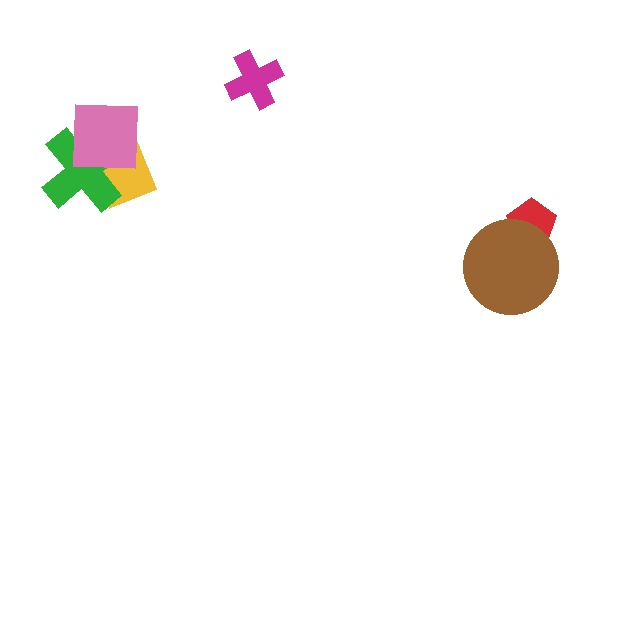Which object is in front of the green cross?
The pink square is in front of the green cross.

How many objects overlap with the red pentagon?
1 object overlaps with the red pentagon.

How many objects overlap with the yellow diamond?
2 objects overlap with the yellow diamond.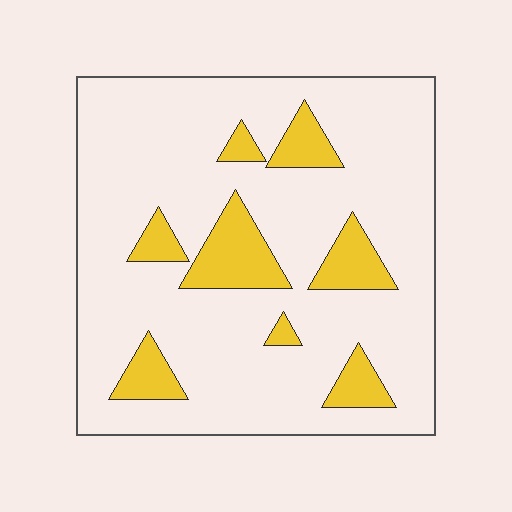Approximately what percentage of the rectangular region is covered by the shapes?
Approximately 15%.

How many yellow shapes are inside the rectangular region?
8.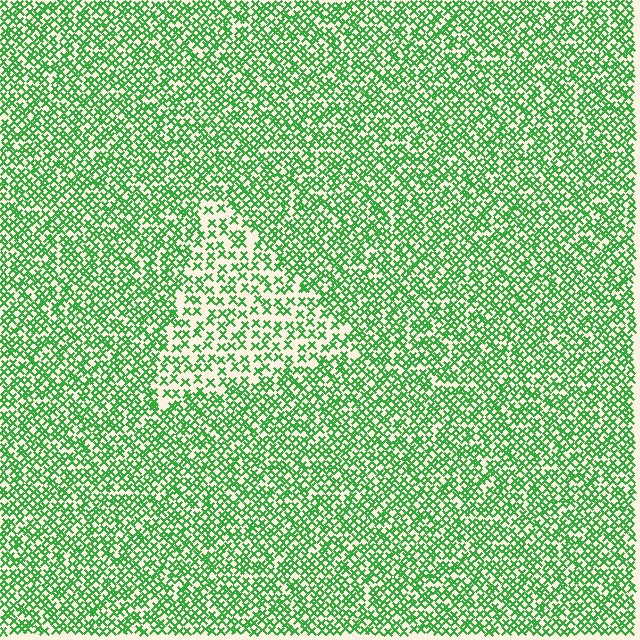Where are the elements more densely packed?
The elements are more densely packed outside the triangle boundary.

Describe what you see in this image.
The image contains small green elements arranged at two different densities. A triangle-shaped region is visible where the elements are less densely packed than the surrounding area.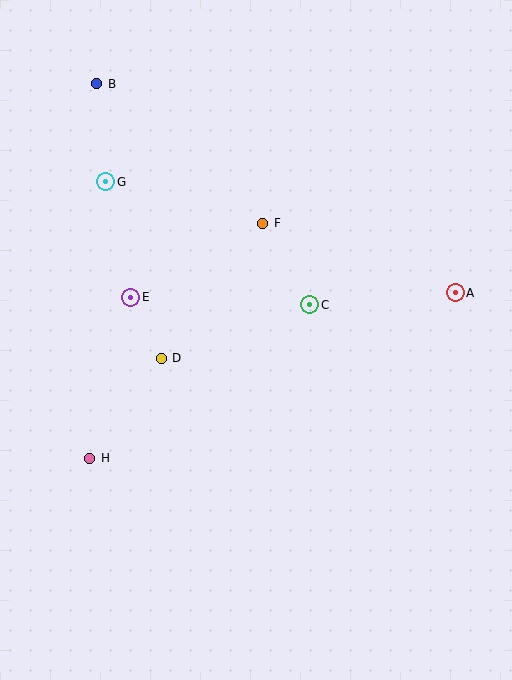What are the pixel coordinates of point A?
Point A is at (455, 293).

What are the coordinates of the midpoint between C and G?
The midpoint between C and G is at (208, 243).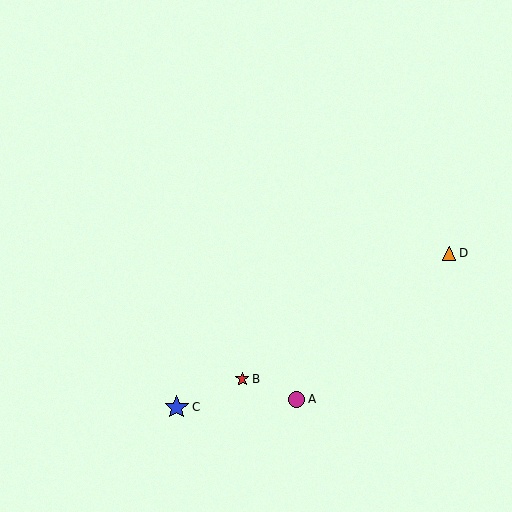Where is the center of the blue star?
The center of the blue star is at (177, 407).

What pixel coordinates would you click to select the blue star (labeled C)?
Click at (177, 407) to select the blue star C.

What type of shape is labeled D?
Shape D is an orange triangle.